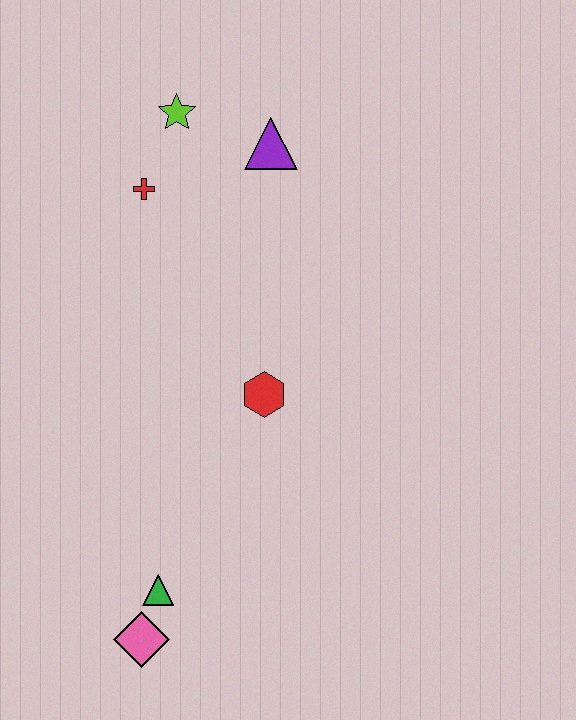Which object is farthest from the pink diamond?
The lime star is farthest from the pink diamond.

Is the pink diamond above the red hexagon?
No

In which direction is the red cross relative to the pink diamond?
The red cross is above the pink diamond.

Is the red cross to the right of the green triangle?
No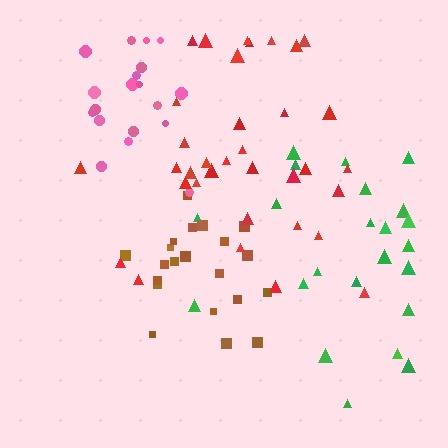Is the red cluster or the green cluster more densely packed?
Red.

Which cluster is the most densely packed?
Pink.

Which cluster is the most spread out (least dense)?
Green.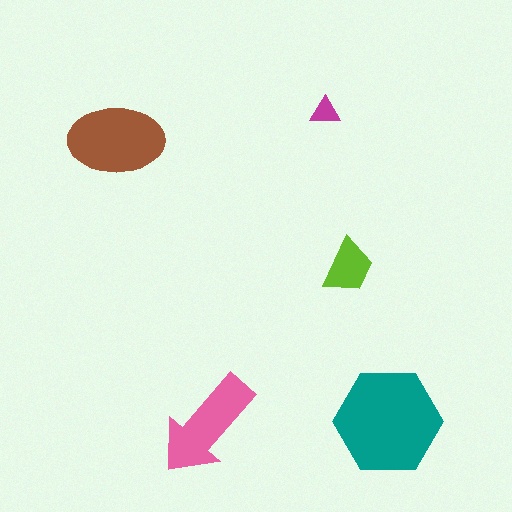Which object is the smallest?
The magenta triangle.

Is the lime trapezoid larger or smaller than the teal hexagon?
Smaller.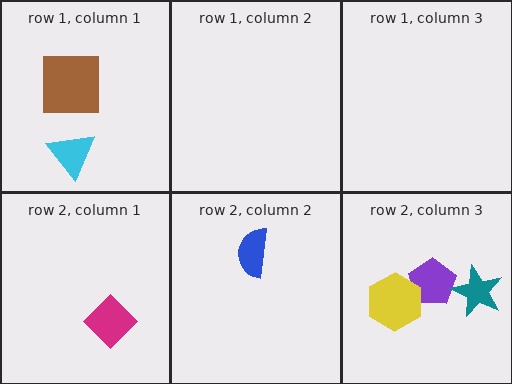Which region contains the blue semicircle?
The row 2, column 2 region.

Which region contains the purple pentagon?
The row 2, column 3 region.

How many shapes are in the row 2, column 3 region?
3.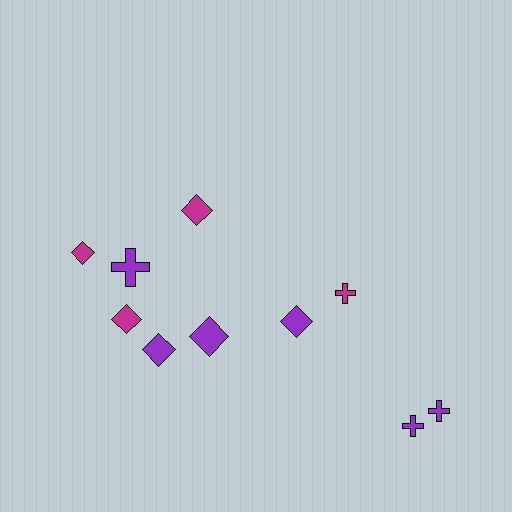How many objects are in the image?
There are 10 objects.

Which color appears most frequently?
Purple, with 6 objects.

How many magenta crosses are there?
There is 1 magenta cross.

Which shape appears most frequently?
Diamond, with 6 objects.